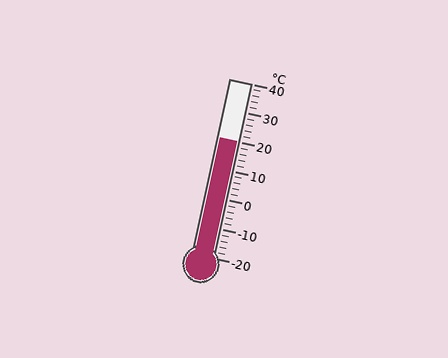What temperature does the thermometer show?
The thermometer shows approximately 20°C.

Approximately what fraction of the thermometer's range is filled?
The thermometer is filled to approximately 65% of its range.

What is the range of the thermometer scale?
The thermometer scale ranges from -20°C to 40°C.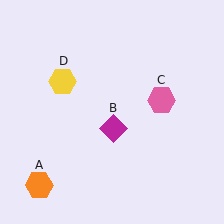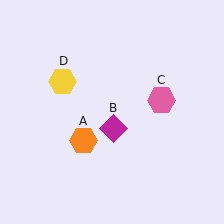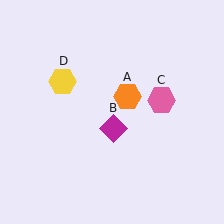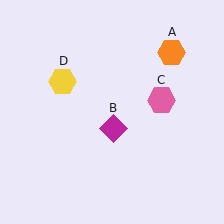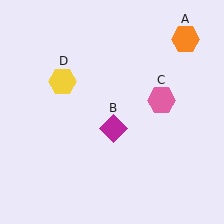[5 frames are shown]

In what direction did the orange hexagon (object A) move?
The orange hexagon (object A) moved up and to the right.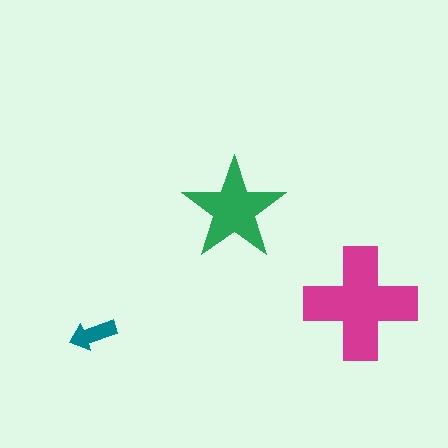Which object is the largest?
The magenta cross.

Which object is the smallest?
The teal arrow.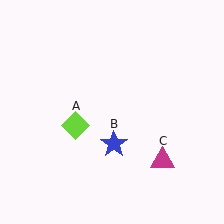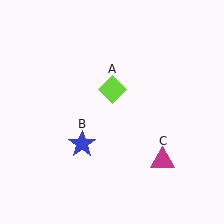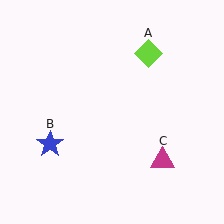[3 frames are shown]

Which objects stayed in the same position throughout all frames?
Magenta triangle (object C) remained stationary.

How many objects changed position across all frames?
2 objects changed position: lime diamond (object A), blue star (object B).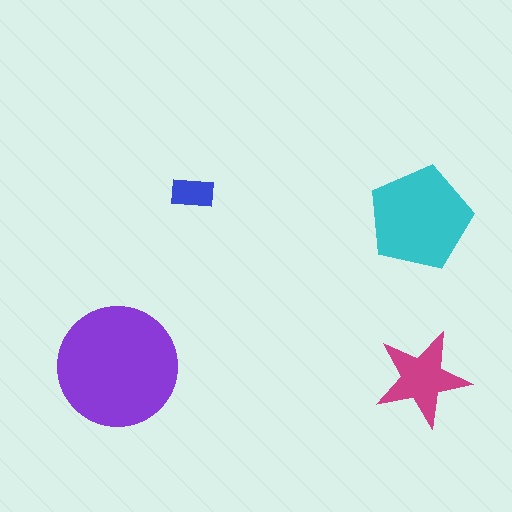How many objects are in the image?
There are 4 objects in the image.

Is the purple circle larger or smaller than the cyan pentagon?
Larger.